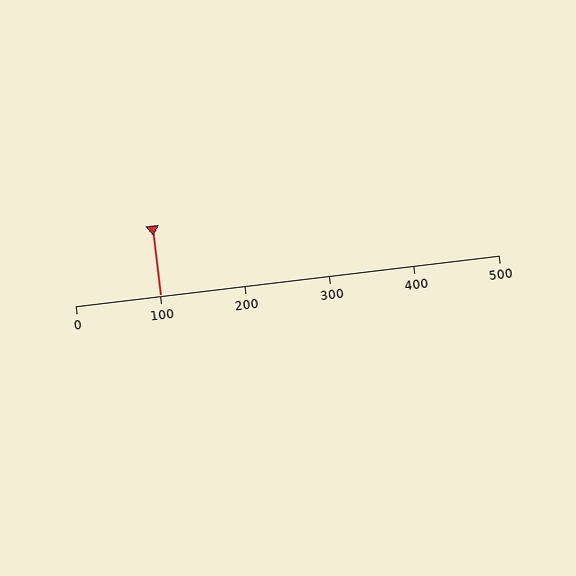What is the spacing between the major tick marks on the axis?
The major ticks are spaced 100 apart.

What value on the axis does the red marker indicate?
The marker indicates approximately 100.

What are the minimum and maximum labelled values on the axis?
The axis runs from 0 to 500.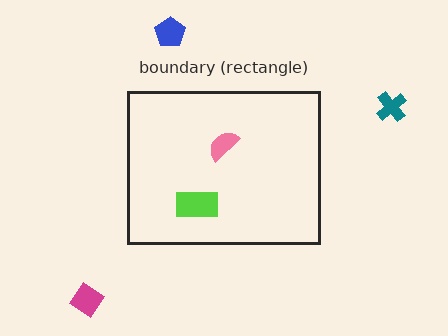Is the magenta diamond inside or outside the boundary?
Outside.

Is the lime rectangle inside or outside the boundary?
Inside.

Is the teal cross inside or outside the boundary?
Outside.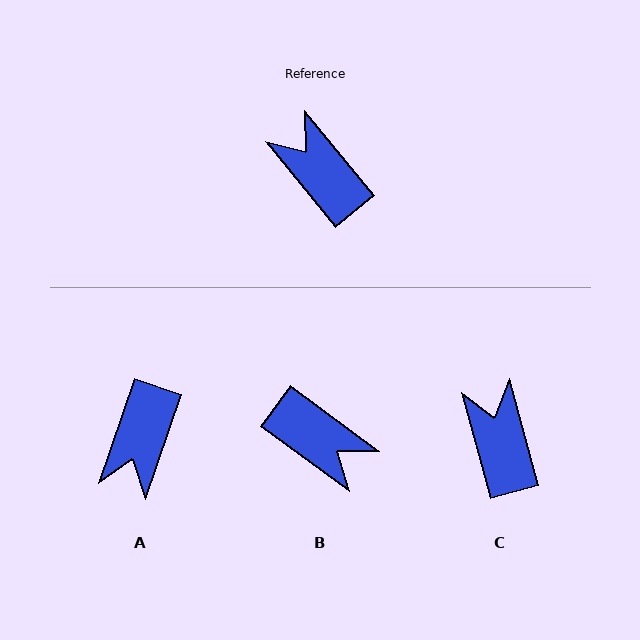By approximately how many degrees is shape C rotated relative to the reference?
Approximately 24 degrees clockwise.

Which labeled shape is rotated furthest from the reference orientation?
B, about 166 degrees away.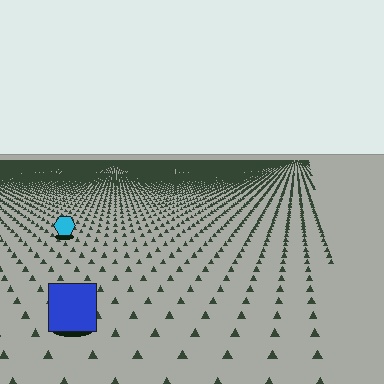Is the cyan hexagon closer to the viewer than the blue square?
No. The blue square is closer — you can tell from the texture gradient: the ground texture is coarser near it.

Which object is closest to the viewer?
The blue square is closest. The texture marks near it are larger and more spread out.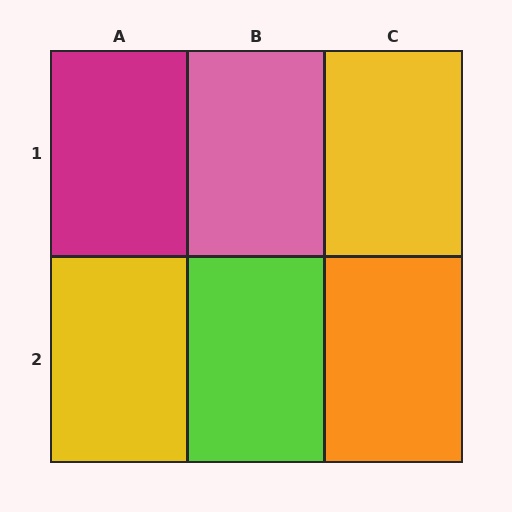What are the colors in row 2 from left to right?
Yellow, lime, orange.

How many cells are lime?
1 cell is lime.